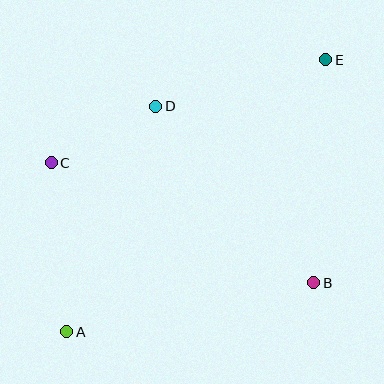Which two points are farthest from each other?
Points A and E are farthest from each other.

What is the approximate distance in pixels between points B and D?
The distance between B and D is approximately 237 pixels.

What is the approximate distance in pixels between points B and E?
The distance between B and E is approximately 224 pixels.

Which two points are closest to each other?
Points C and D are closest to each other.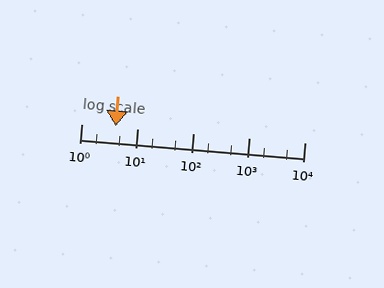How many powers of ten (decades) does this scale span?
The scale spans 4 decades, from 1 to 10000.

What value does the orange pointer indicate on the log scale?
The pointer indicates approximately 4.2.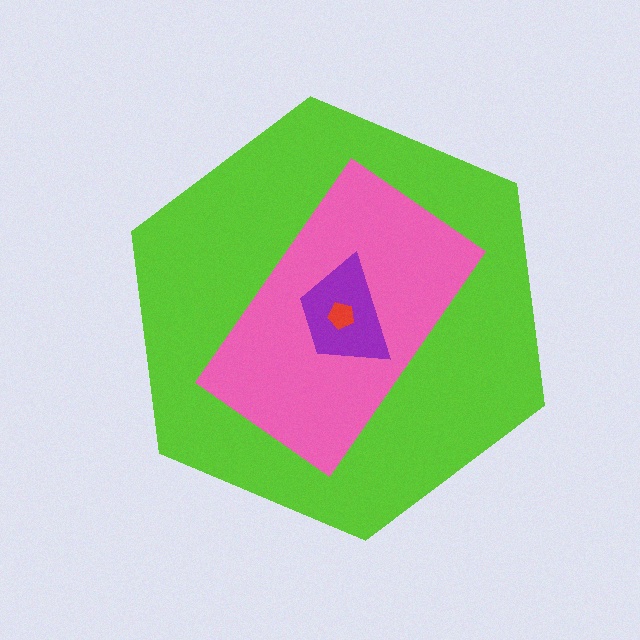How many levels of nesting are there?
4.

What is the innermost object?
The red pentagon.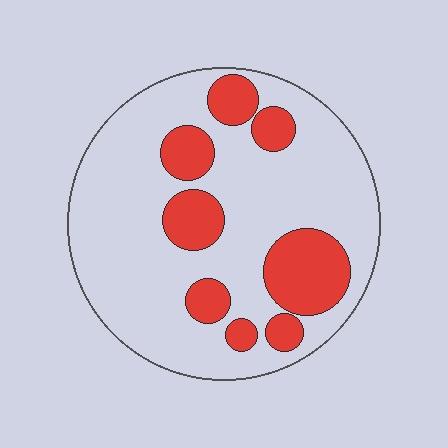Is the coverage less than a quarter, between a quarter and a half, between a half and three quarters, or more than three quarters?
Less than a quarter.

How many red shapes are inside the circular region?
8.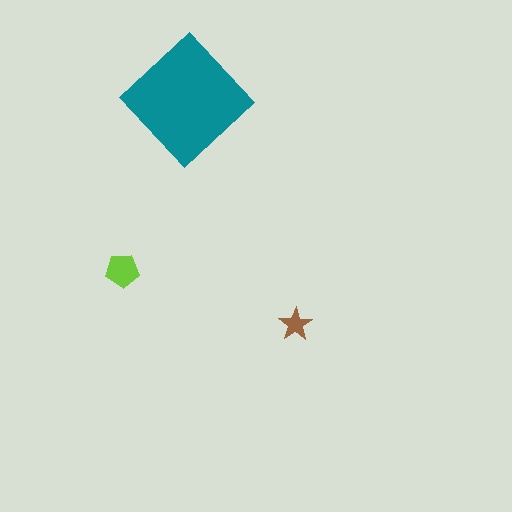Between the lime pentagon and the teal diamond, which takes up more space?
The teal diamond.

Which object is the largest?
The teal diamond.